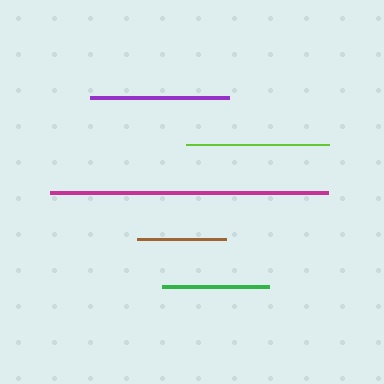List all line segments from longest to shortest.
From longest to shortest: magenta, lime, purple, green, brown.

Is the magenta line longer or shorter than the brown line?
The magenta line is longer than the brown line.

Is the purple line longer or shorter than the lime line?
The lime line is longer than the purple line.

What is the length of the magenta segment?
The magenta segment is approximately 278 pixels long.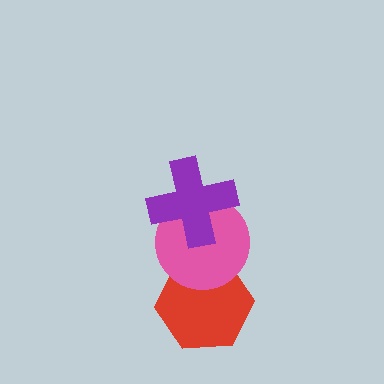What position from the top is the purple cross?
The purple cross is 1st from the top.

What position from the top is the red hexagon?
The red hexagon is 3rd from the top.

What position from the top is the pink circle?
The pink circle is 2nd from the top.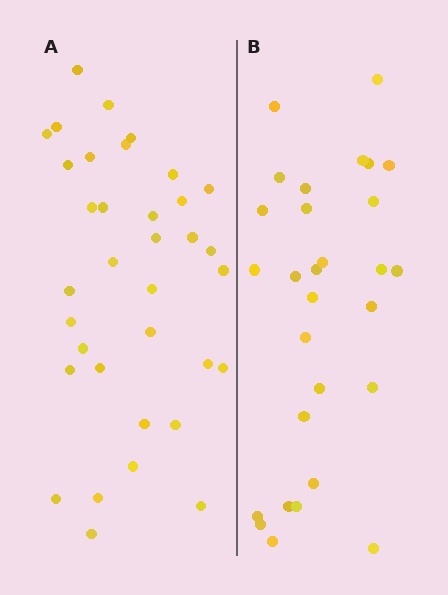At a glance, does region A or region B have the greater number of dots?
Region A (the left region) has more dots.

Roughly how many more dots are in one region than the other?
Region A has about 6 more dots than region B.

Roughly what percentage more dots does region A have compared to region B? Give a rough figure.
About 20% more.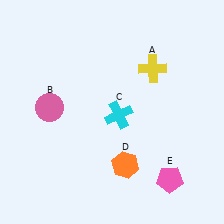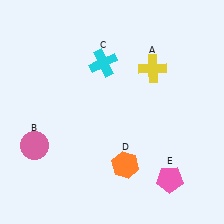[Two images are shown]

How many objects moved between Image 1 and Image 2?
2 objects moved between the two images.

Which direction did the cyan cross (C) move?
The cyan cross (C) moved up.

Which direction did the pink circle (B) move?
The pink circle (B) moved down.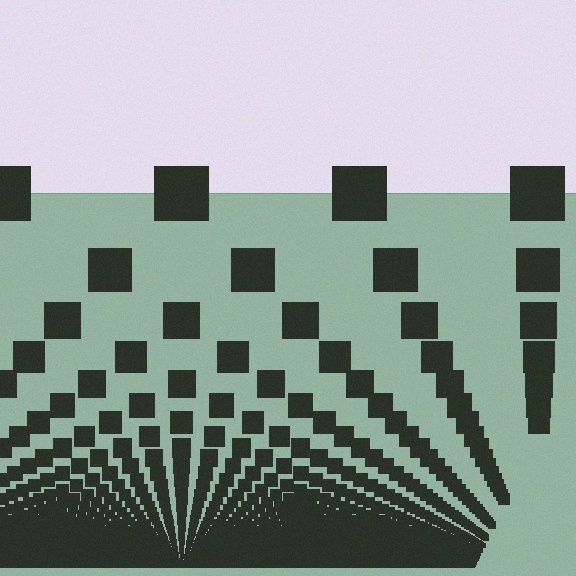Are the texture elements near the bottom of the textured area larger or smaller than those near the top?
Smaller. The gradient is inverted — elements near the bottom are smaller and denser.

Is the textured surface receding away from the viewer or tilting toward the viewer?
The surface appears to tilt toward the viewer. Texture elements get larger and sparser toward the top.